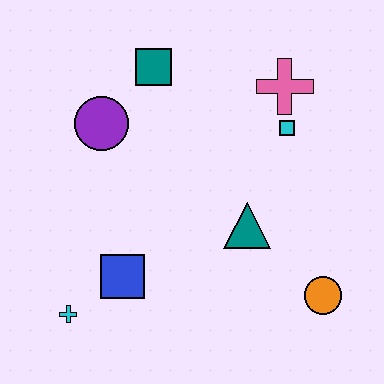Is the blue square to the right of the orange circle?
No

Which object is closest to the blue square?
The cyan cross is closest to the blue square.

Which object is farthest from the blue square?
The pink cross is farthest from the blue square.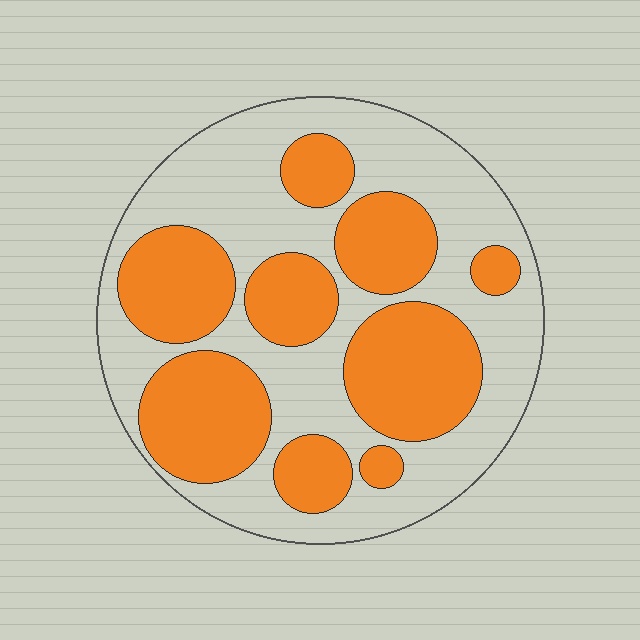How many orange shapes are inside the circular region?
9.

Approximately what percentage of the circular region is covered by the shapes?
Approximately 45%.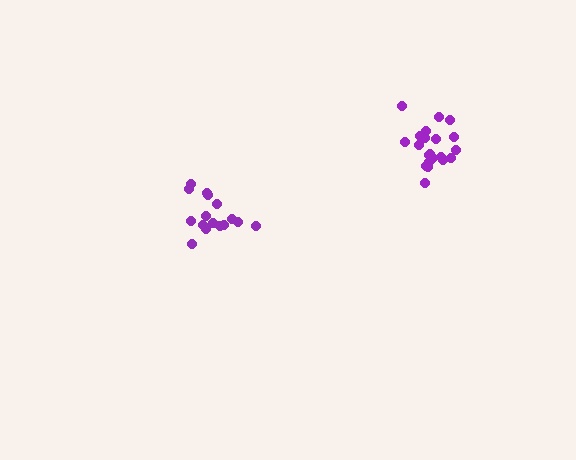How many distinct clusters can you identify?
There are 2 distinct clusters.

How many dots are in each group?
Group 1: 16 dots, Group 2: 21 dots (37 total).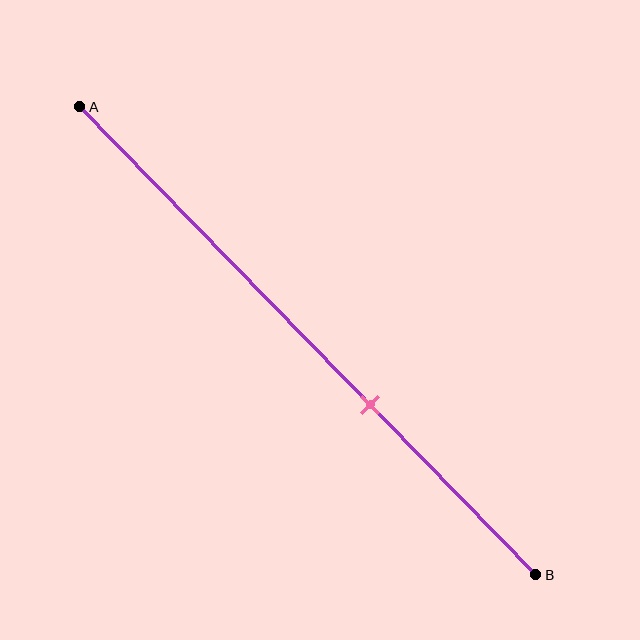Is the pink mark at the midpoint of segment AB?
No, the mark is at about 65% from A, not at the 50% midpoint.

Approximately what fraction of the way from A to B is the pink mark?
The pink mark is approximately 65% of the way from A to B.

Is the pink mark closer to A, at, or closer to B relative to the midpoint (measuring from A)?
The pink mark is closer to point B than the midpoint of segment AB.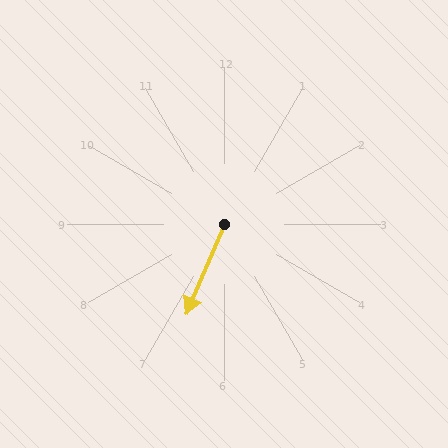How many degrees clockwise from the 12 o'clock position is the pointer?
Approximately 203 degrees.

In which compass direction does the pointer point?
Southwest.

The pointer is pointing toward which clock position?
Roughly 7 o'clock.